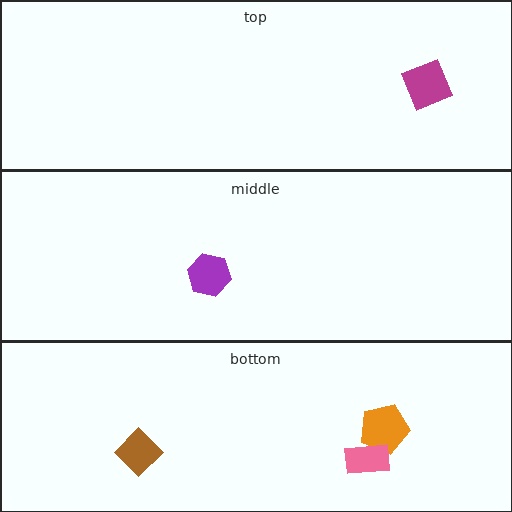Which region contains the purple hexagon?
The middle region.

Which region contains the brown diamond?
The bottom region.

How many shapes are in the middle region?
1.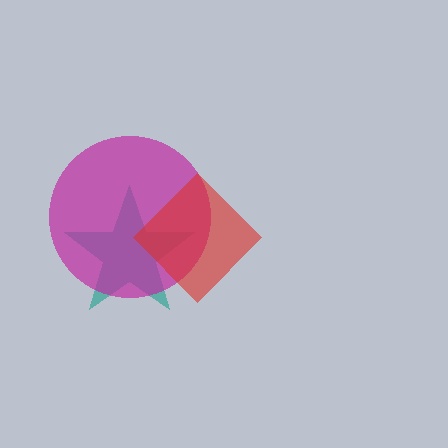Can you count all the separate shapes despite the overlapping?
Yes, there are 3 separate shapes.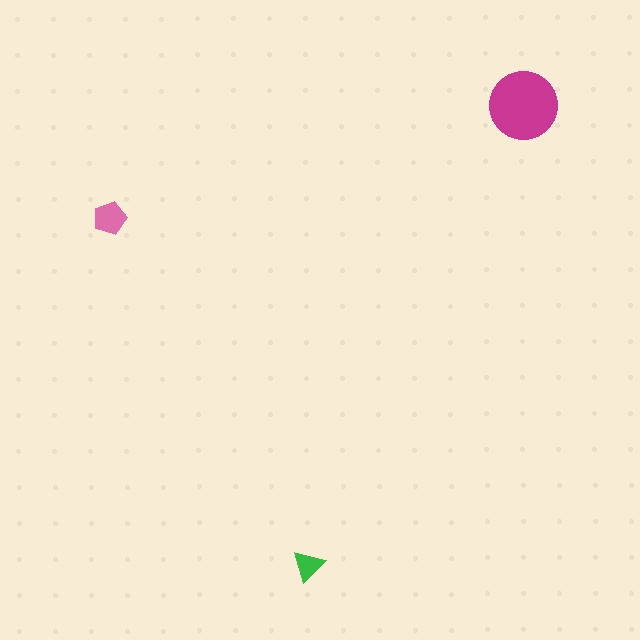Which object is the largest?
The magenta circle.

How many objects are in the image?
There are 3 objects in the image.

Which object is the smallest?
The green triangle.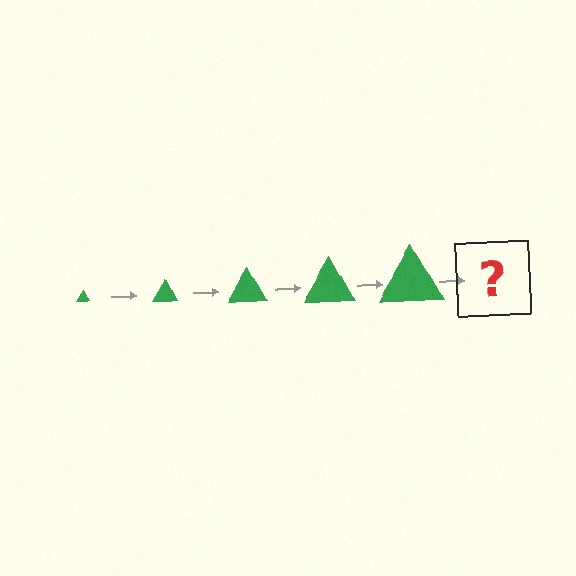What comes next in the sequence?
The next element should be a green triangle, larger than the previous one.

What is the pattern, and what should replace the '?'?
The pattern is that the triangle gets progressively larger each step. The '?' should be a green triangle, larger than the previous one.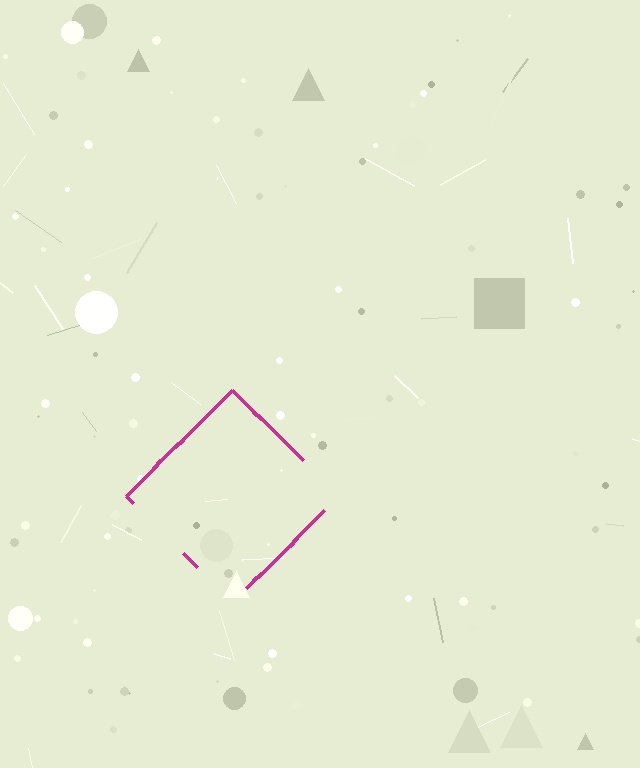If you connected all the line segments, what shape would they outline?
They would outline a diamond.